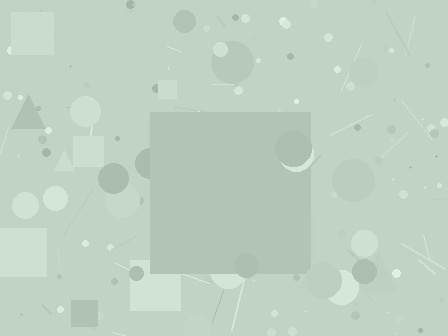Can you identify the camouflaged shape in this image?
The camouflaged shape is a square.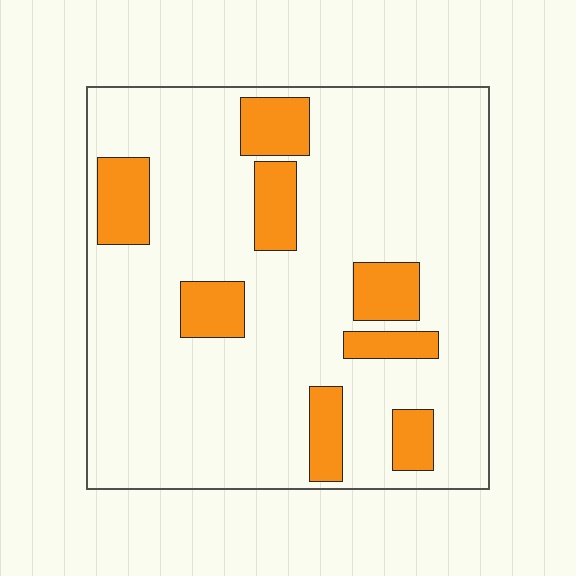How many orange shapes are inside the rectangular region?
8.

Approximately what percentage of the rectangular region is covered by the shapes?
Approximately 20%.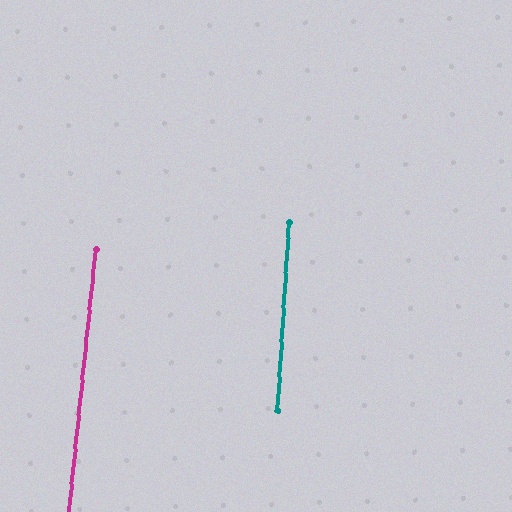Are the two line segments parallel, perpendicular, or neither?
Parallel — their directions differ by only 2.0°.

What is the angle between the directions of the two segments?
Approximately 2 degrees.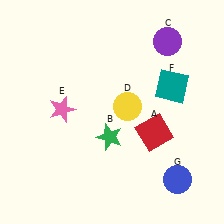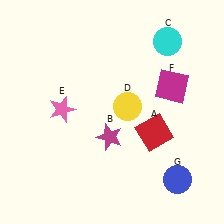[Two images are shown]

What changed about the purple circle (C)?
In Image 1, C is purple. In Image 2, it changed to cyan.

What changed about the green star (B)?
In Image 1, B is green. In Image 2, it changed to magenta.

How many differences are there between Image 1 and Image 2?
There are 3 differences between the two images.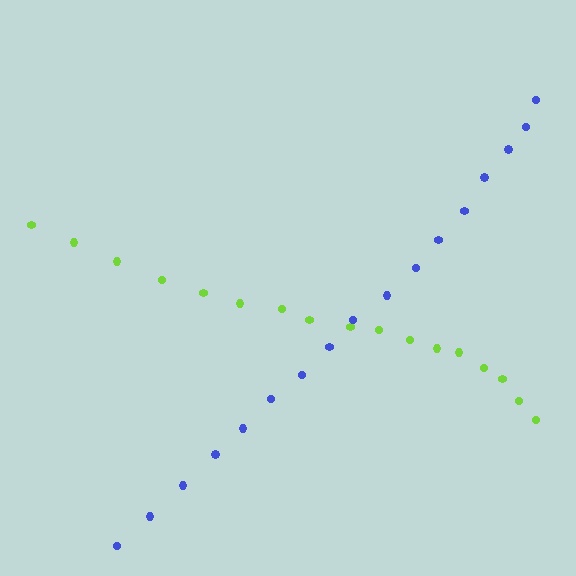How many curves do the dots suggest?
There are 2 distinct paths.